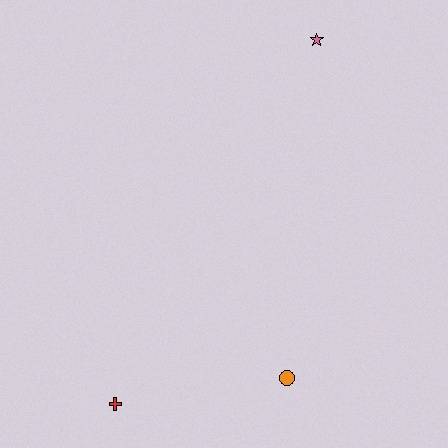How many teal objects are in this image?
There are no teal objects.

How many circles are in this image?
There is 1 circle.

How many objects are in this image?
There are 3 objects.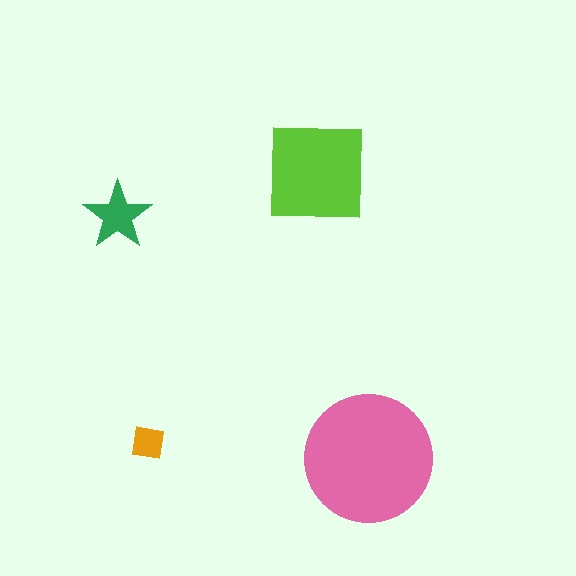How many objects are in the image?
There are 4 objects in the image.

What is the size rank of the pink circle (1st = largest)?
1st.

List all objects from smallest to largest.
The orange square, the green star, the lime square, the pink circle.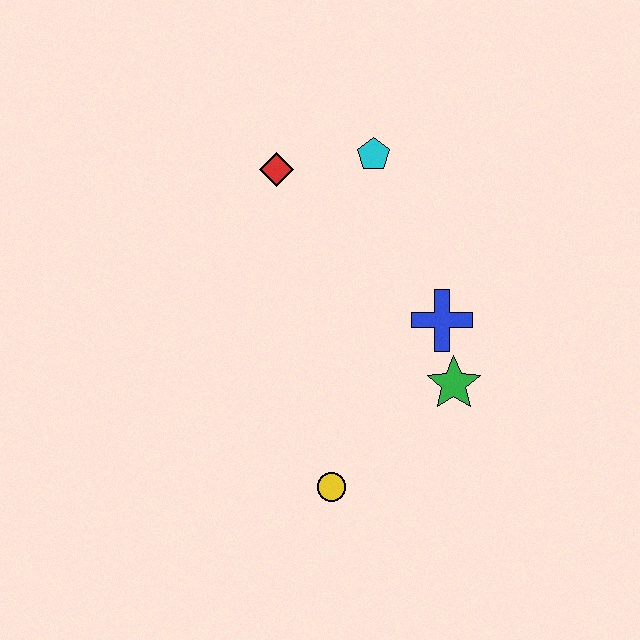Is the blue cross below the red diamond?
Yes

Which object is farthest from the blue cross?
The red diamond is farthest from the blue cross.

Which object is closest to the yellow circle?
The green star is closest to the yellow circle.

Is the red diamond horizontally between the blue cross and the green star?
No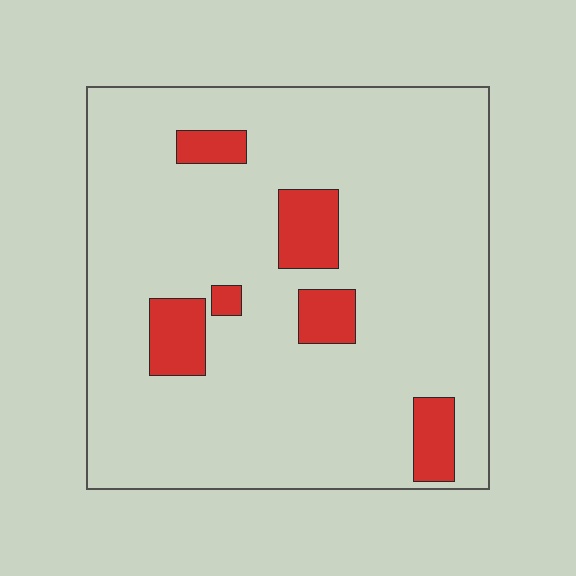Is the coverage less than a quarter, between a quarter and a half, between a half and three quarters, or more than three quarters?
Less than a quarter.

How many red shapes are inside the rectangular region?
6.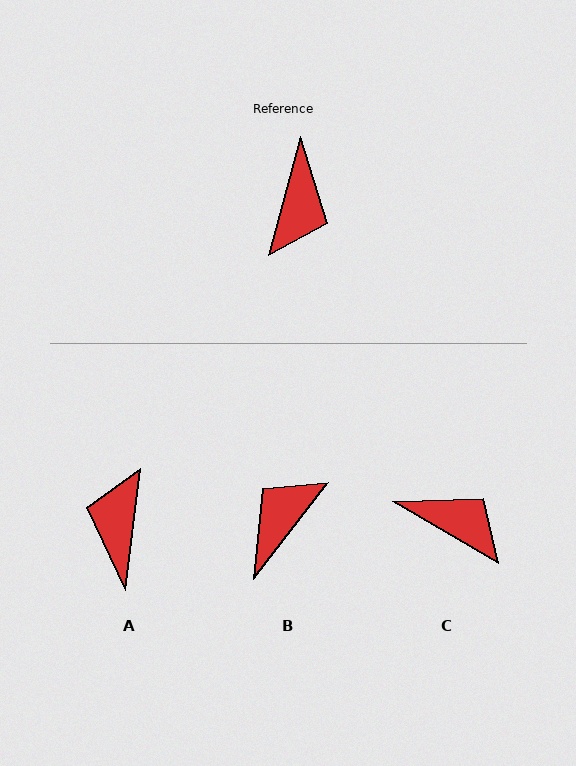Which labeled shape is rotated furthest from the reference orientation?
A, about 172 degrees away.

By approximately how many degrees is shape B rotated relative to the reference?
Approximately 157 degrees counter-clockwise.